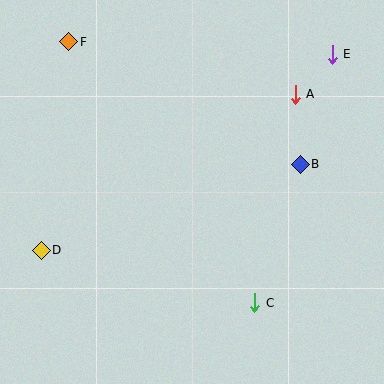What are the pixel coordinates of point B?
Point B is at (300, 164).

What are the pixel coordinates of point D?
Point D is at (41, 250).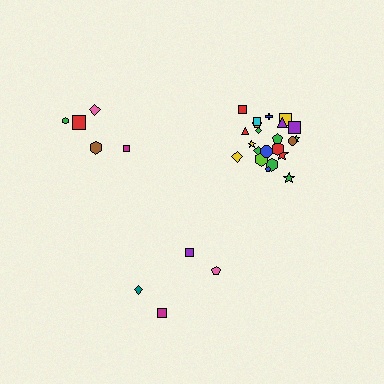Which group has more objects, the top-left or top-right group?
The top-right group.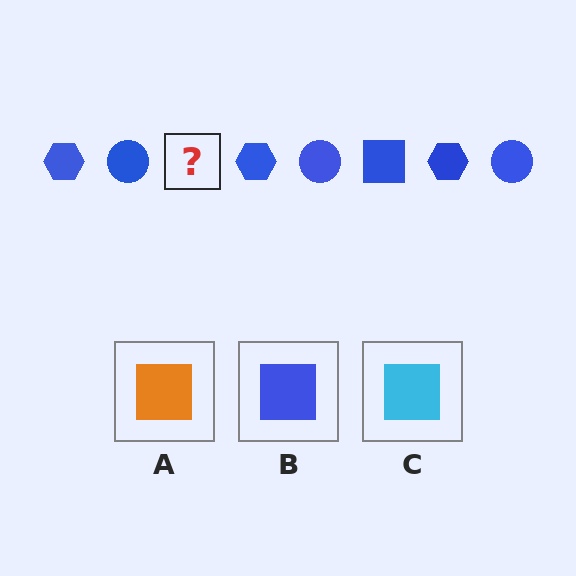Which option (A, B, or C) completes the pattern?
B.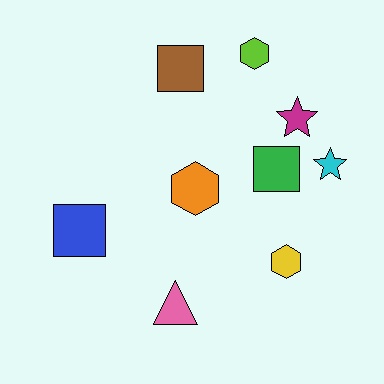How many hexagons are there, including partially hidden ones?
There are 3 hexagons.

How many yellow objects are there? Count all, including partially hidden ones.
There is 1 yellow object.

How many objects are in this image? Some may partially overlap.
There are 9 objects.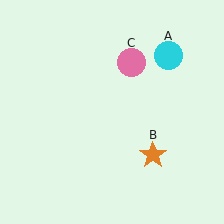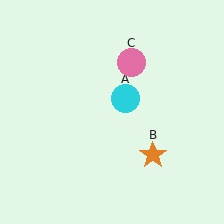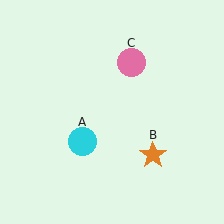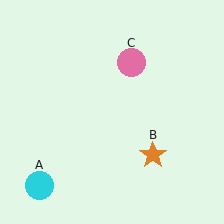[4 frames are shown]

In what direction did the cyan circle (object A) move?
The cyan circle (object A) moved down and to the left.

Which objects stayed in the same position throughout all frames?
Orange star (object B) and pink circle (object C) remained stationary.